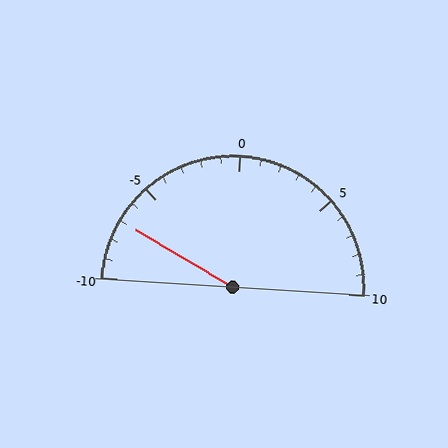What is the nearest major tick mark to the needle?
The nearest major tick mark is -5.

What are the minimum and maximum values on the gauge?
The gauge ranges from -10 to 10.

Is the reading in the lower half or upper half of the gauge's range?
The reading is in the lower half of the range (-10 to 10).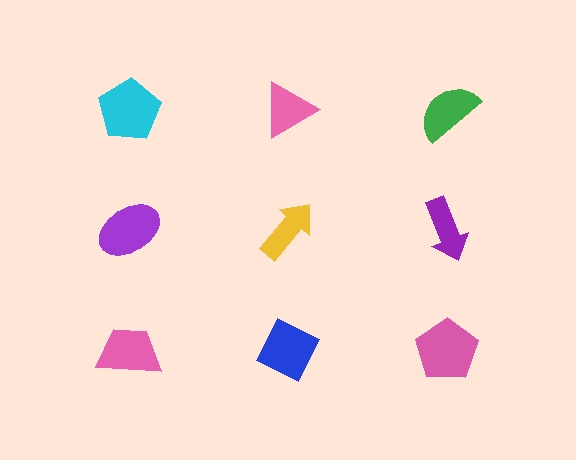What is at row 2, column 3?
A purple arrow.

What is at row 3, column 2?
A blue diamond.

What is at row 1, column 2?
A pink triangle.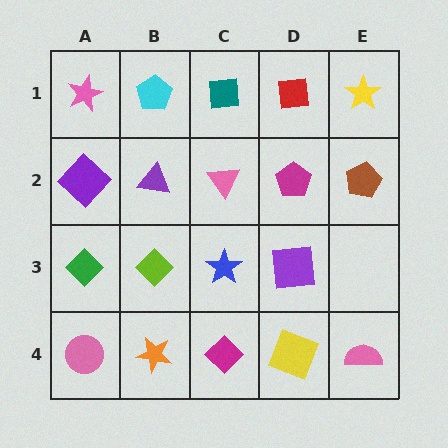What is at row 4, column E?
A pink semicircle.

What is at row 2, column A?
A purple diamond.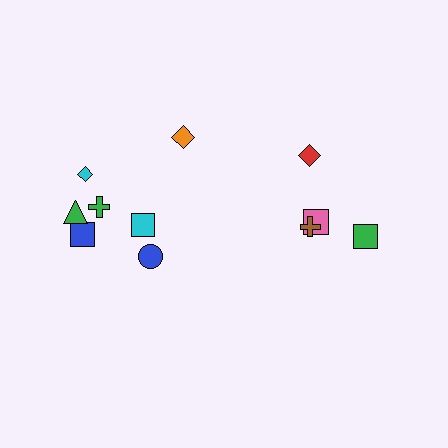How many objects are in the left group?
There are 7 objects.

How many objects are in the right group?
There are 4 objects.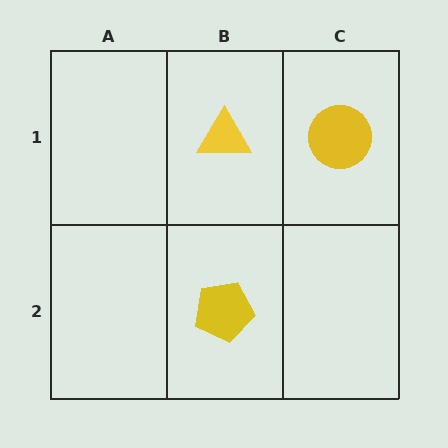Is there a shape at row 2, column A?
No, that cell is empty.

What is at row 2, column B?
A yellow pentagon.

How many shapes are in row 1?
2 shapes.